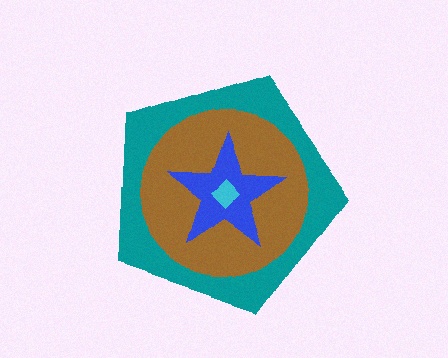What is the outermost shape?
The teal pentagon.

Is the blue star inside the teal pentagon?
Yes.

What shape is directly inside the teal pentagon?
The brown circle.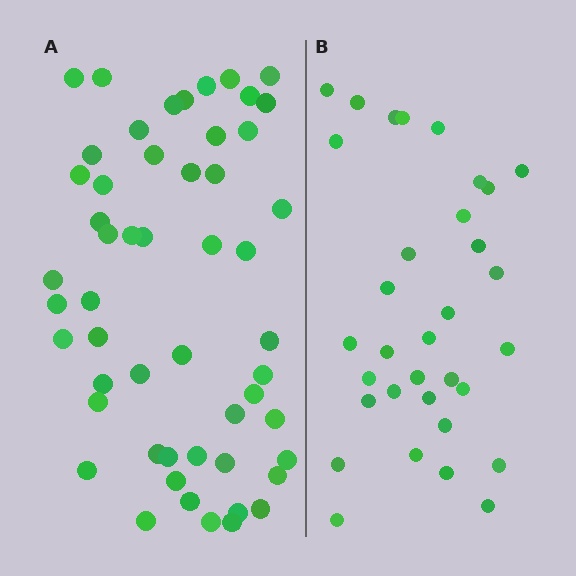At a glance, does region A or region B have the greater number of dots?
Region A (the left region) has more dots.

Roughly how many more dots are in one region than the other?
Region A has approximately 20 more dots than region B.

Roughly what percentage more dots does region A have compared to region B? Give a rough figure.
About 60% more.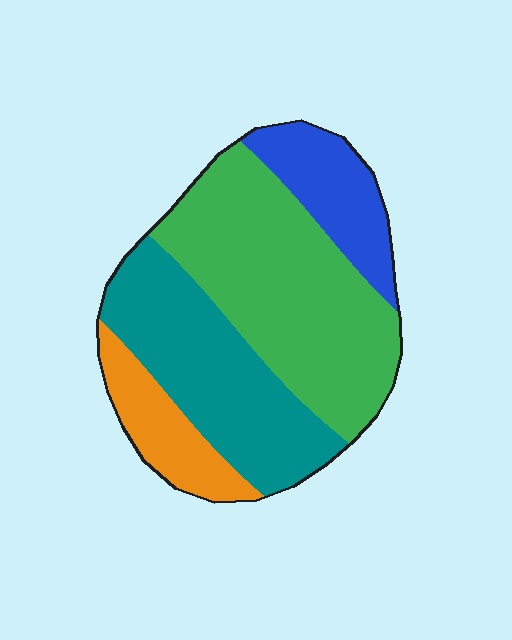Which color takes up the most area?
Green, at roughly 45%.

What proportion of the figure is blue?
Blue takes up less than a sixth of the figure.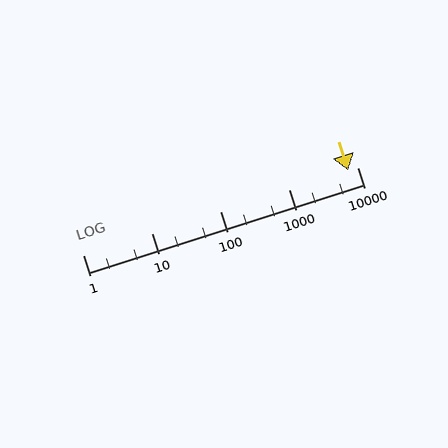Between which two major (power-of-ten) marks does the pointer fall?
The pointer is between 1000 and 10000.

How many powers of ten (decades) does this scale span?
The scale spans 4 decades, from 1 to 10000.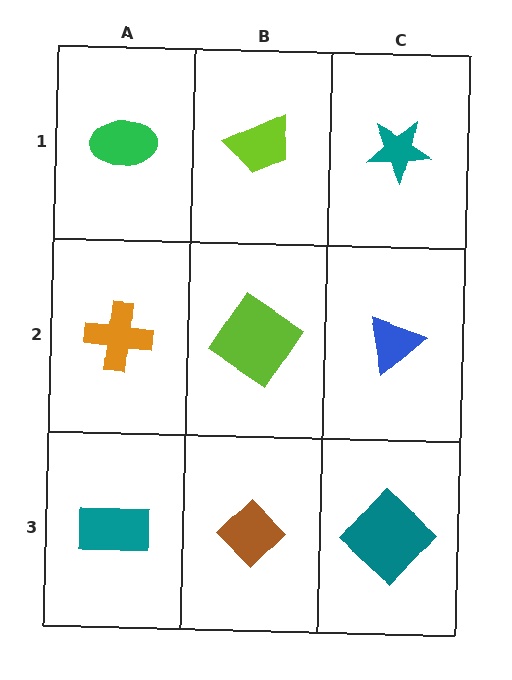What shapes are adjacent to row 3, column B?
A lime diamond (row 2, column B), a teal rectangle (row 3, column A), a teal diamond (row 3, column C).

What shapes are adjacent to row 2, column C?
A teal star (row 1, column C), a teal diamond (row 3, column C), a lime diamond (row 2, column B).